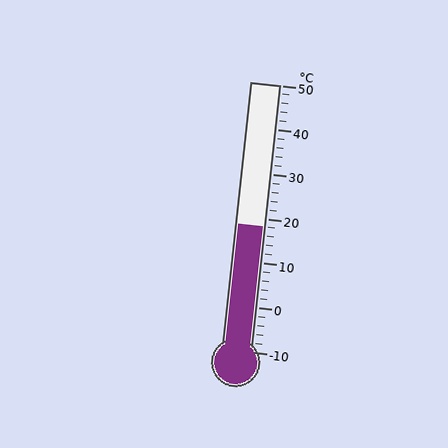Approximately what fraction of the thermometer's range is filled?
The thermometer is filled to approximately 45% of its range.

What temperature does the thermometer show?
The thermometer shows approximately 18°C.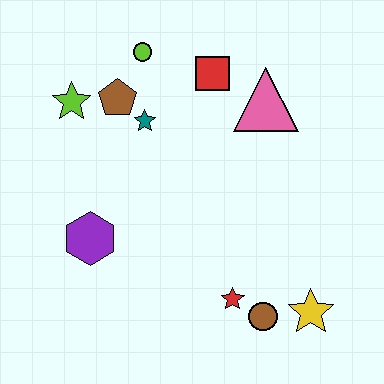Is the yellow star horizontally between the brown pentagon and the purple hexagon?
No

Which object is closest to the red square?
The pink triangle is closest to the red square.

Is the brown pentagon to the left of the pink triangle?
Yes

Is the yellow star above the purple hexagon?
No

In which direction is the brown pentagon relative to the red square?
The brown pentagon is to the left of the red square.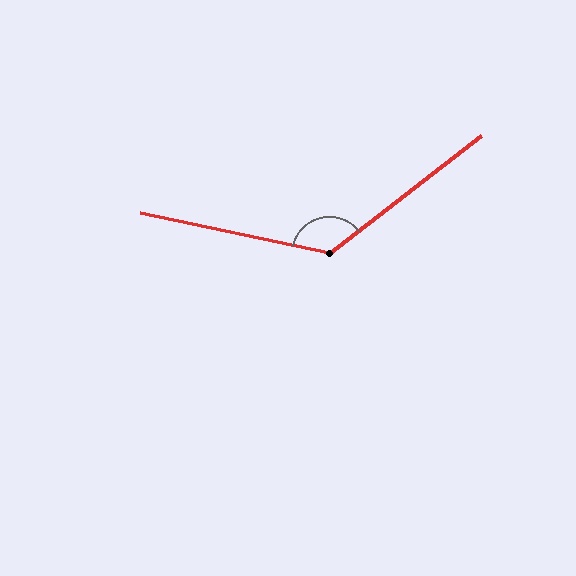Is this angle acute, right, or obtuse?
It is obtuse.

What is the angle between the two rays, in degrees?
Approximately 130 degrees.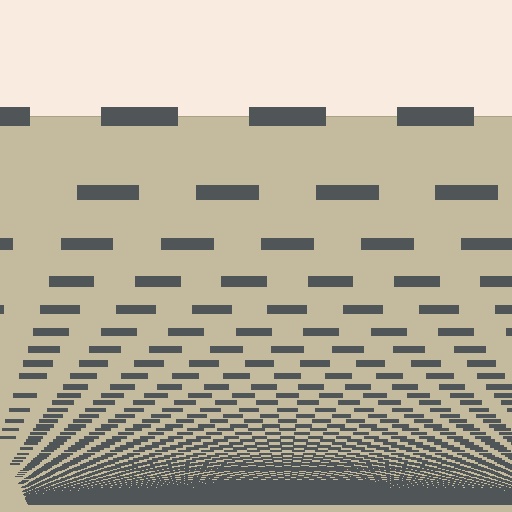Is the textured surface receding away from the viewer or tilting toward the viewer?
The surface appears to tilt toward the viewer. Texture elements get larger and sparser toward the top.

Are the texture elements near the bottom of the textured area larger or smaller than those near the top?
Smaller. The gradient is inverted — elements near the bottom are smaller and denser.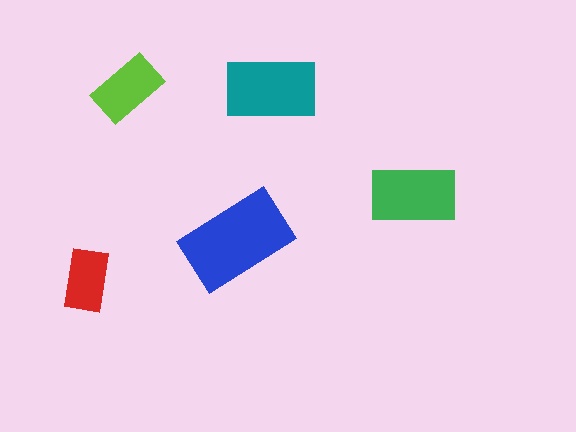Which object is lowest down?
The red rectangle is bottommost.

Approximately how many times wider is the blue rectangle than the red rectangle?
About 1.5 times wider.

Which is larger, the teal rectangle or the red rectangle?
The teal one.